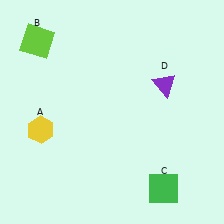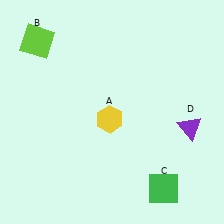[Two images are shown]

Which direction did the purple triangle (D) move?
The purple triangle (D) moved down.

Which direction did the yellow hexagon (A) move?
The yellow hexagon (A) moved right.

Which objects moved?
The objects that moved are: the yellow hexagon (A), the purple triangle (D).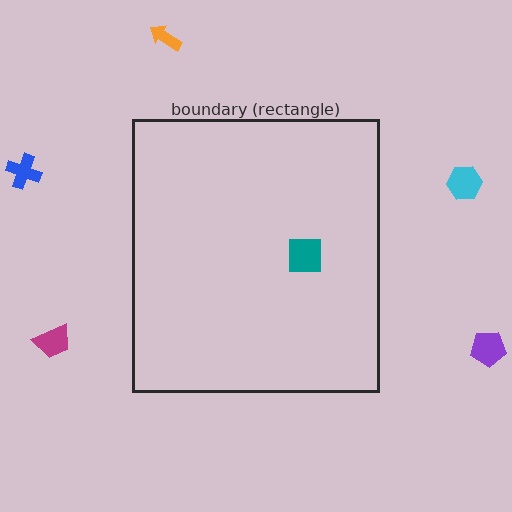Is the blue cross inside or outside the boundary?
Outside.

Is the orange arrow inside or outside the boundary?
Outside.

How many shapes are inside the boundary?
1 inside, 5 outside.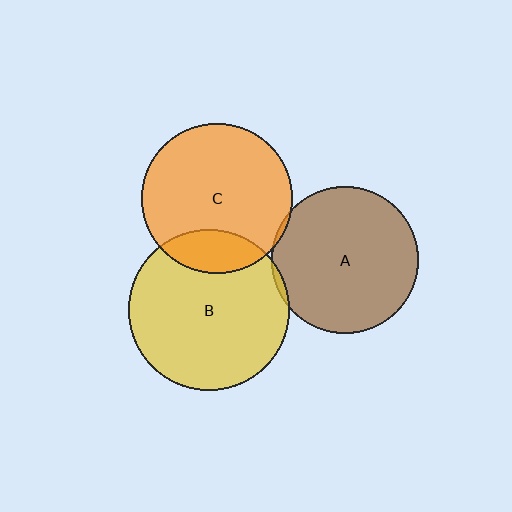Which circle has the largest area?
Circle B (yellow).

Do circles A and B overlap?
Yes.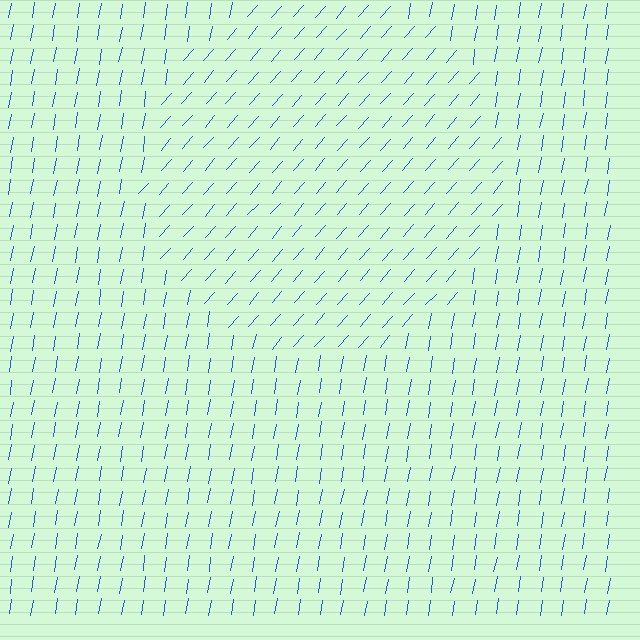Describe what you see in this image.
The image is filled with small blue line segments. A circle region in the image has lines oriented differently from the surrounding lines, creating a visible texture boundary.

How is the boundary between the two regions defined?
The boundary is defined purely by a change in line orientation (approximately 31 degrees difference). All lines are the same color and thickness.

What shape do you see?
I see a circle.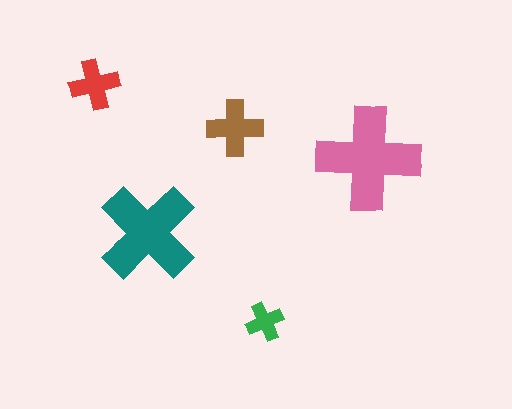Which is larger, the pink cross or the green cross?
The pink one.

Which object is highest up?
The red cross is topmost.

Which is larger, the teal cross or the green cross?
The teal one.